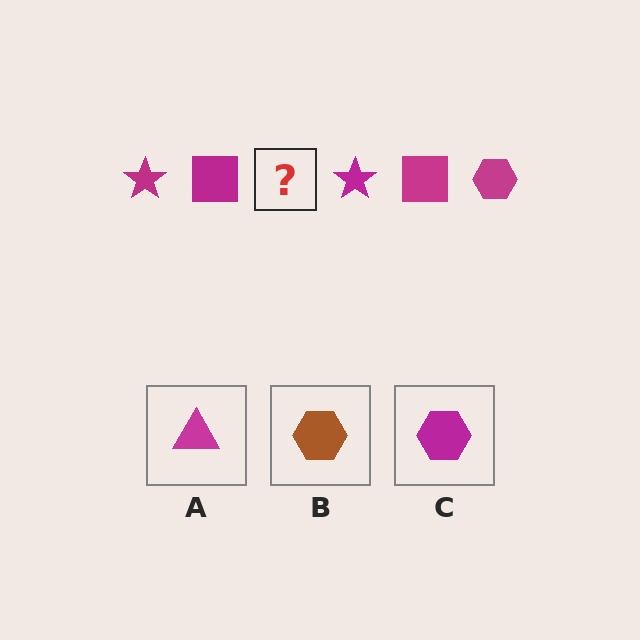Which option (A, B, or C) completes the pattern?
C.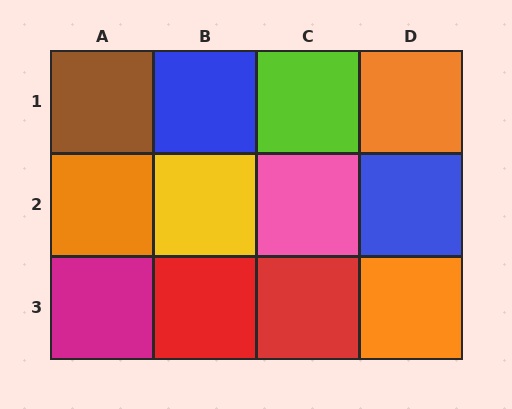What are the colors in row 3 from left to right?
Magenta, red, red, orange.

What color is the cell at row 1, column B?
Blue.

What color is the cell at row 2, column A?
Orange.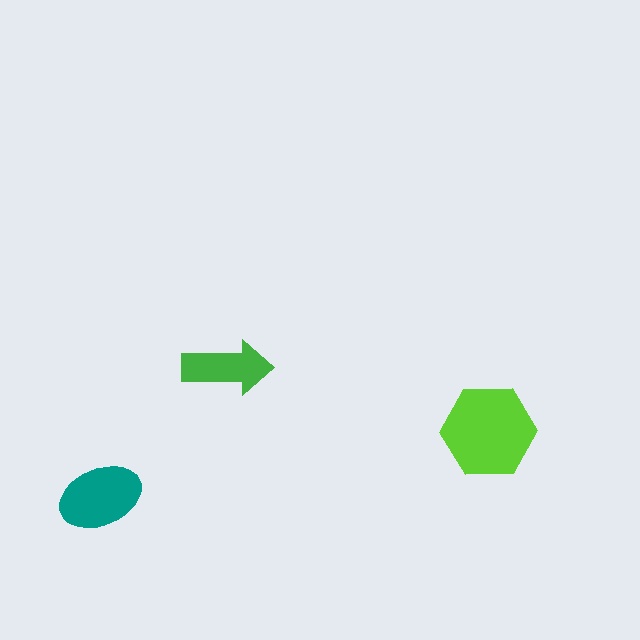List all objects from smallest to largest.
The green arrow, the teal ellipse, the lime hexagon.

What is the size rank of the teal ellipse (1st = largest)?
2nd.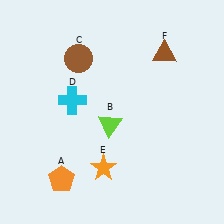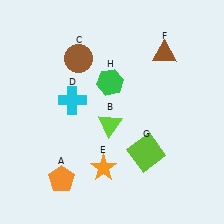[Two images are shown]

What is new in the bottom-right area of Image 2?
A lime square (G) was added in the bottom-right area of Image 2.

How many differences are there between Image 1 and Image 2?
There are 2 differences between the two images.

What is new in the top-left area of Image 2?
A green hexagon (H) was added in the top-left area of Image 2.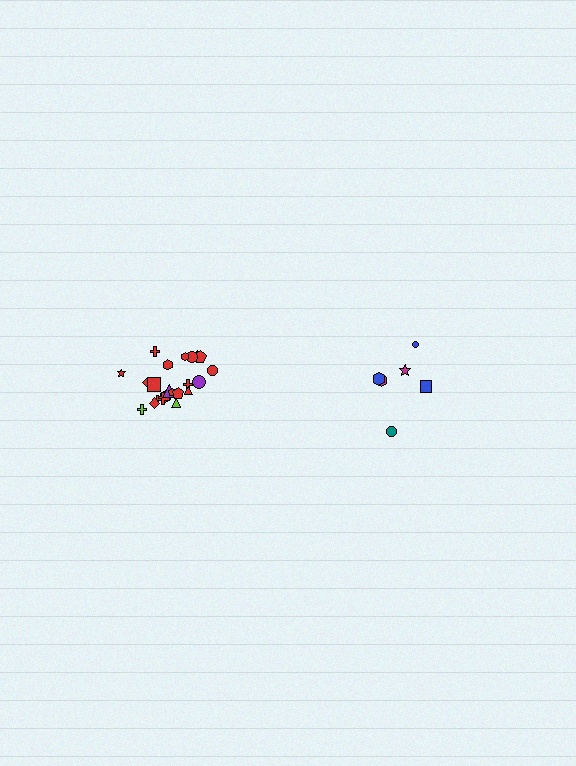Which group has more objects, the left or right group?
The left group.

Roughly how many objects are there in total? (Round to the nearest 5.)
Roughly 30 objects in total.